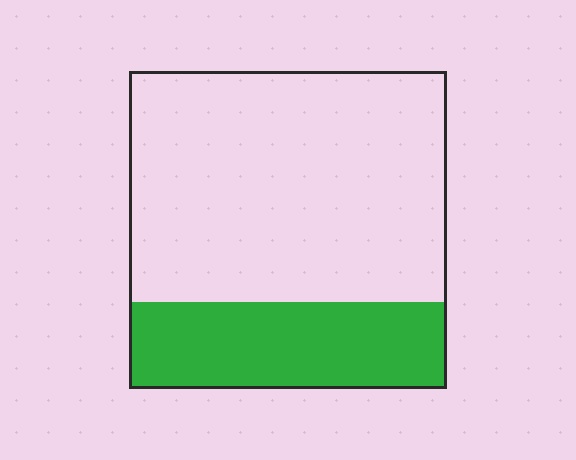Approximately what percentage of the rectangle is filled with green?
Approximately 25%.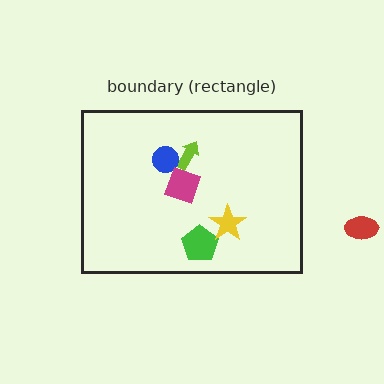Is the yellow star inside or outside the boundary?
Inside.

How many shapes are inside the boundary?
5 inside, 1 outside.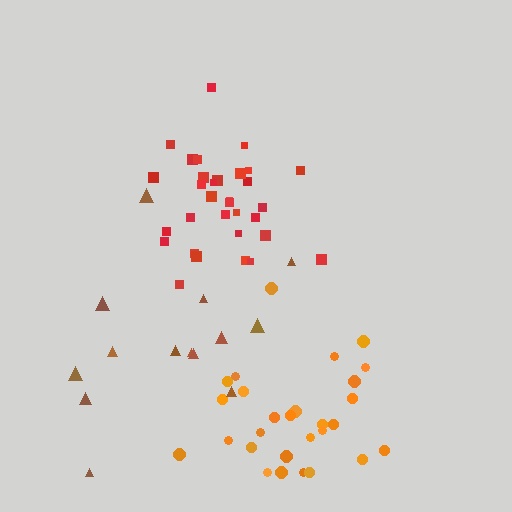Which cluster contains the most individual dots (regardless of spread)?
Red (32).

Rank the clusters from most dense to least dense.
red, orange, brown.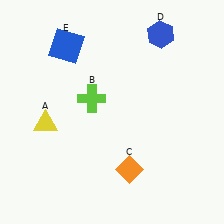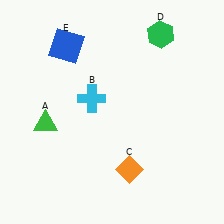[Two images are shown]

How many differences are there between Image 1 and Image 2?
There are 3 differences between the two images.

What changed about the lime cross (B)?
In Image 1, B is lime. In Image 2, it changed to cyan.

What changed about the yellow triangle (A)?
In Image 1, A is yellow. In Image 2, it changed to green.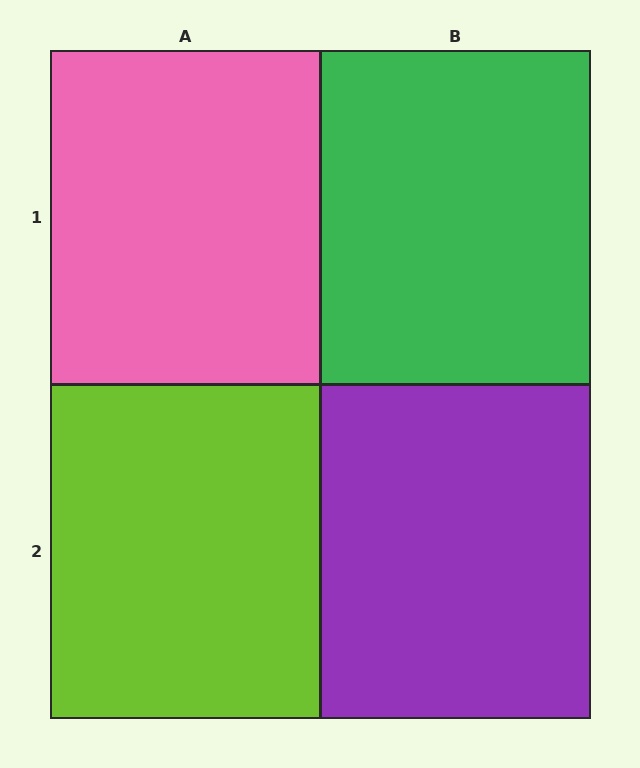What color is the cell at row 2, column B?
Purple.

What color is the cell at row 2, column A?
Lime.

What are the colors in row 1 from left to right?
Pink, green.